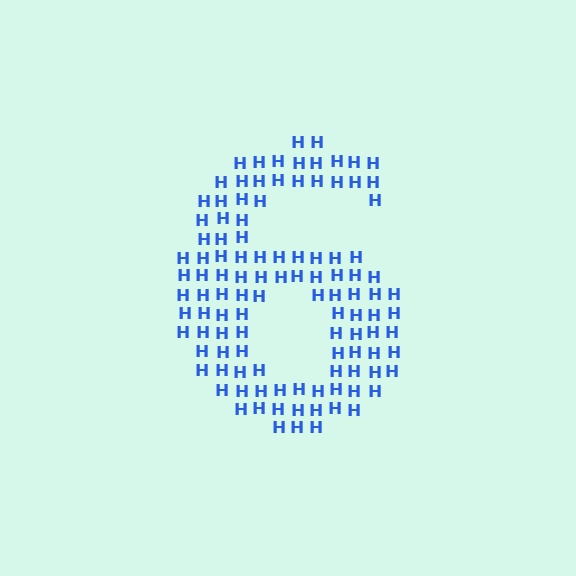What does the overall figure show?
The overall figure shows the digit 6.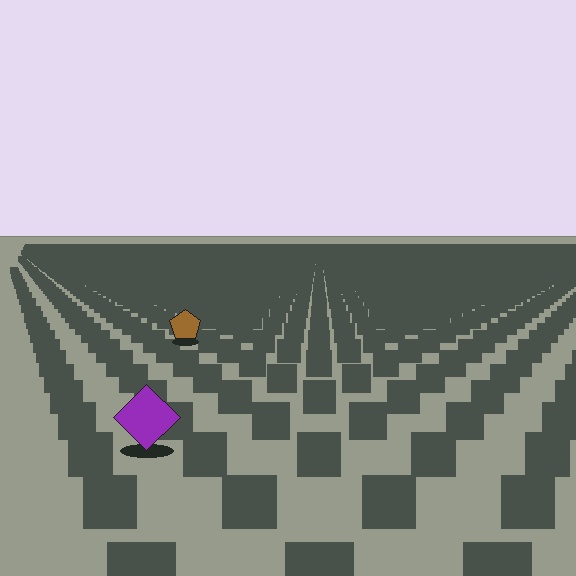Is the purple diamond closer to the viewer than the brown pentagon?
Yes. The purple diamond is closer — you can tell from the texture gradient: the ground texture is coarser near it.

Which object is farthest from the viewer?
The brown pentagon is farthest from the viewer. It appears smaller and the ground texture around it is denser.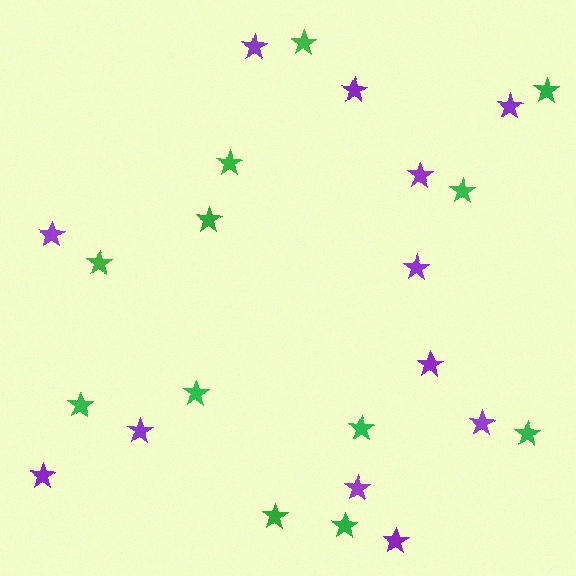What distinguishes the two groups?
There are 2 groups: one group of purple stars (12) and one group of green stars (12).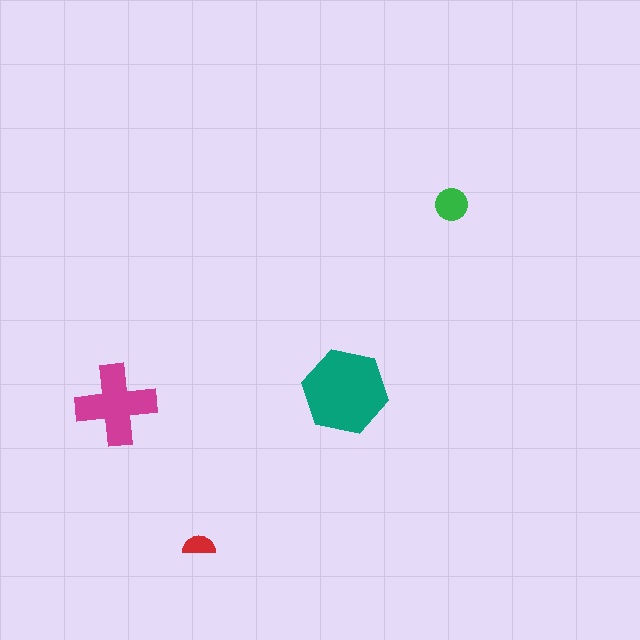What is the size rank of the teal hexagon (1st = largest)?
1st.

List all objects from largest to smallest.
The teal hexagon, the magenta cross, the green circle, the red semicircle.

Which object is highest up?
The green circle is topmost.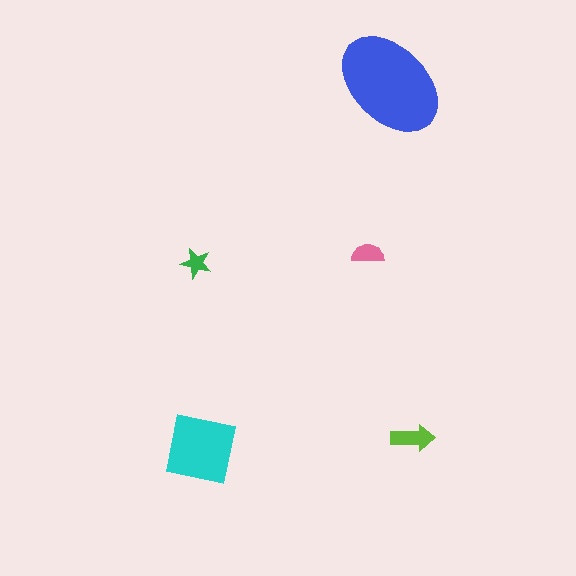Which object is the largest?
The blue ellipse.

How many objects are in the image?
There are 5 objects in the image.